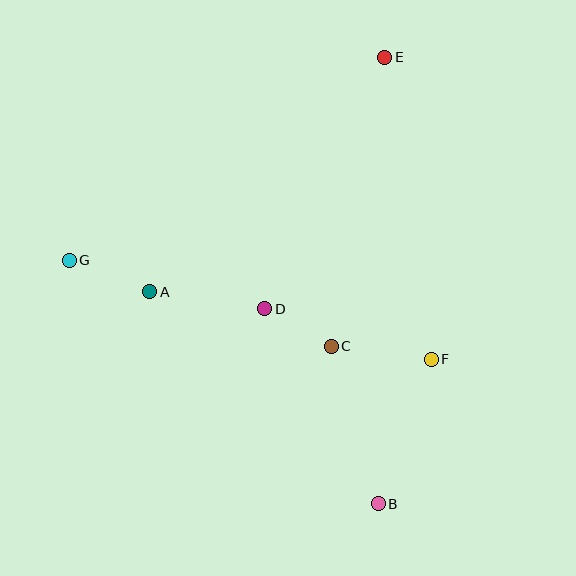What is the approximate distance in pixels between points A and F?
The distance between A and F is approximately 290 pixels.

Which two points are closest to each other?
Points C and D are closest to each other.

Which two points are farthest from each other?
Points B and E are farthest from each other.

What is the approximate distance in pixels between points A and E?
The distance between A and E is approximately 331 pixels.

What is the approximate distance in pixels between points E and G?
The distance between E and G is approximately 375 pixels.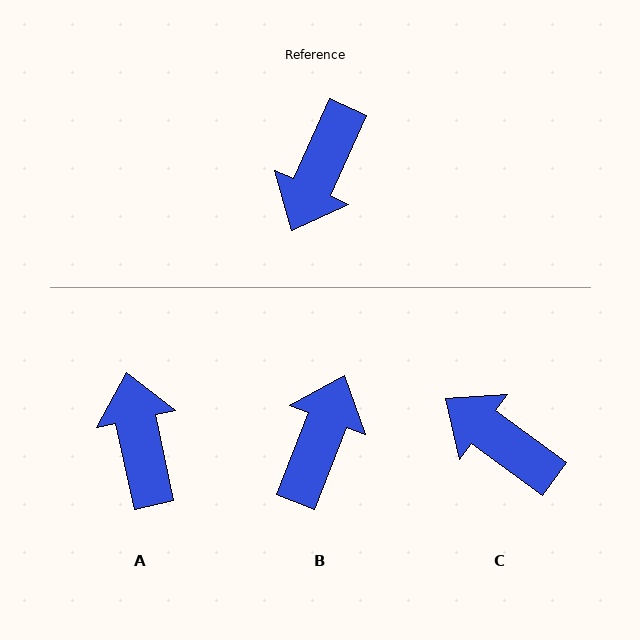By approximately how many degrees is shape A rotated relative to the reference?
Approximately 144 degrees clockwise.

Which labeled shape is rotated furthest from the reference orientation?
B, about 176 degrees away.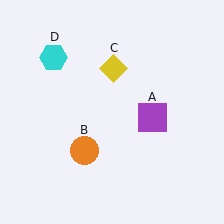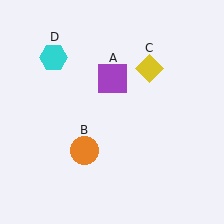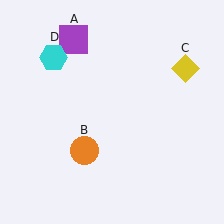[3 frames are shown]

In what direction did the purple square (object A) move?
The purple square (object A) moved up and to the left.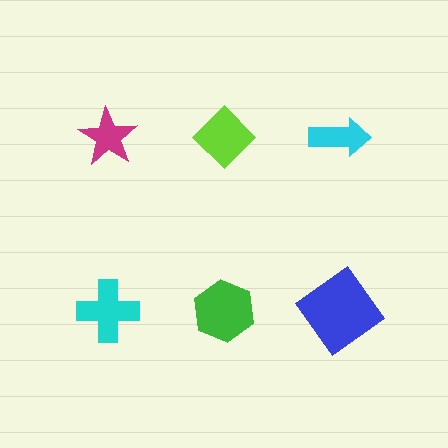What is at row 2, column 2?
A green hexagon.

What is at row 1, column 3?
A cyan arrow.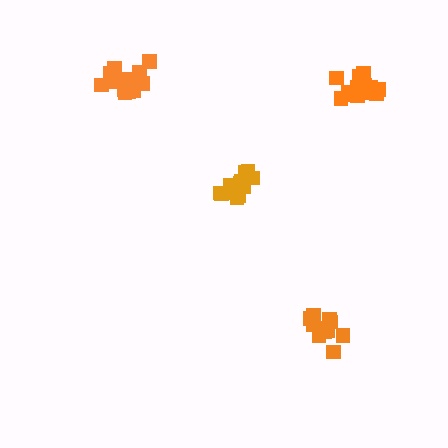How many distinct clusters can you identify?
There are 4 distinct clusters.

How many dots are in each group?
Group 1: 16 dots, Group 2: 16 dots, Group 3: 11 dots, Group 4: 16 dots (59 total).